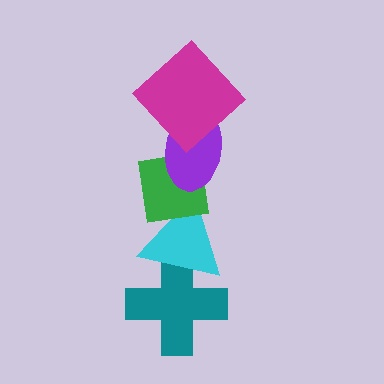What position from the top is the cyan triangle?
The cyan triangle is 4th from the top.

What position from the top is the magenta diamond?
The magenta diamond is 1st from the top.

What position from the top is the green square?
The green square is 3rd from the top.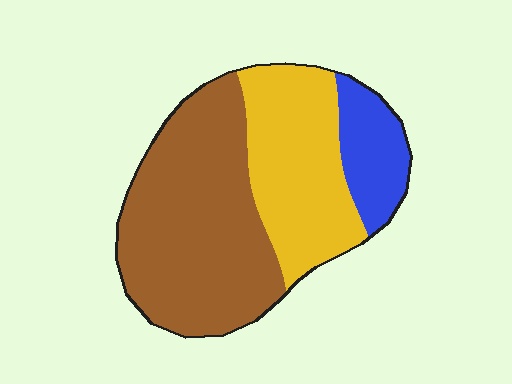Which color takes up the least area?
Blue, at roughly 15%.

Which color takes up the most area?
Brown, at roughly 55%.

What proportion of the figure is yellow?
Yellow takes up about one third (1/3) of the figure.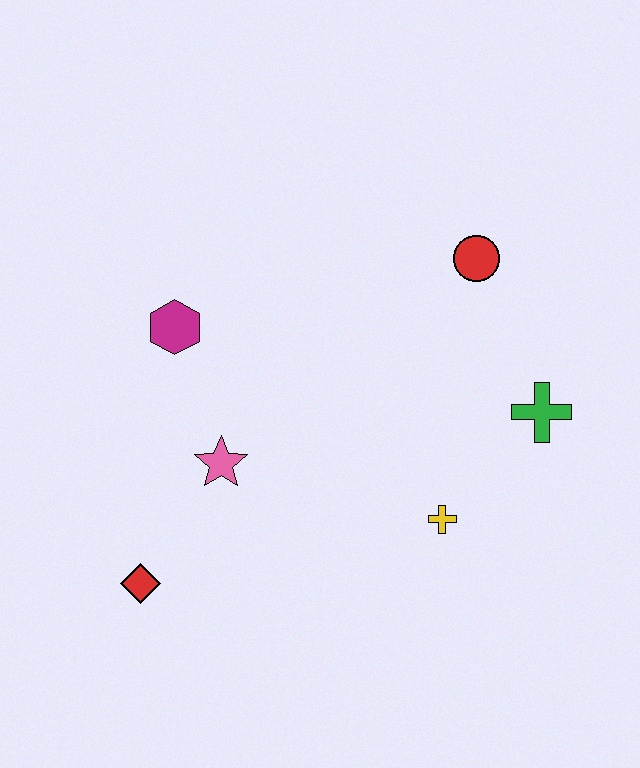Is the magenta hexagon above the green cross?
Yes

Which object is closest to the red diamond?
The pink star is closest to the red diamond.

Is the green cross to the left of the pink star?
No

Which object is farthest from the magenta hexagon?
The green cross is farthest from the magenta hexagon.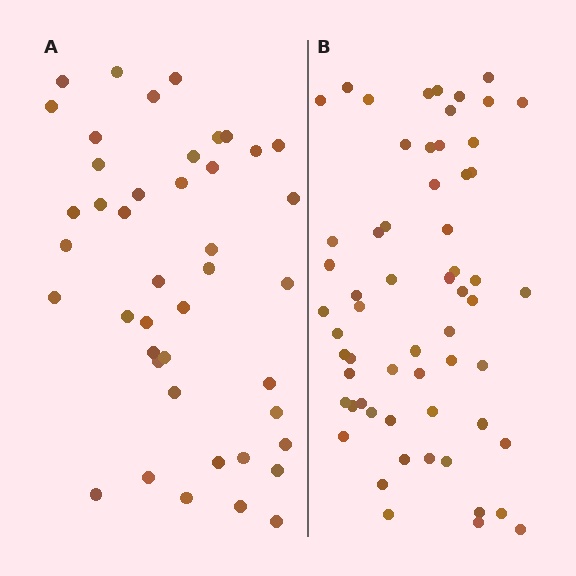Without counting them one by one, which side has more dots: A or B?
Region B (the right region) has more dots.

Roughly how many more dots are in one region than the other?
Region B has approximately 15 more dots than region A.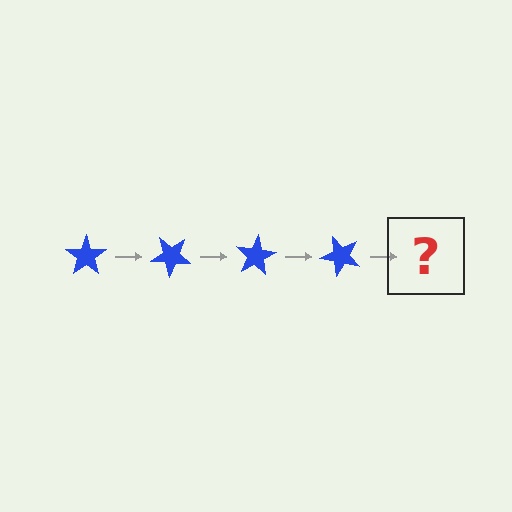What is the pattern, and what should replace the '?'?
The pattern is that the star rotates 40 degrees each step. The '?' should be a blue star rotated 160 degrees.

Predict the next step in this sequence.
The next step is a blue star rotated 160 degrees.